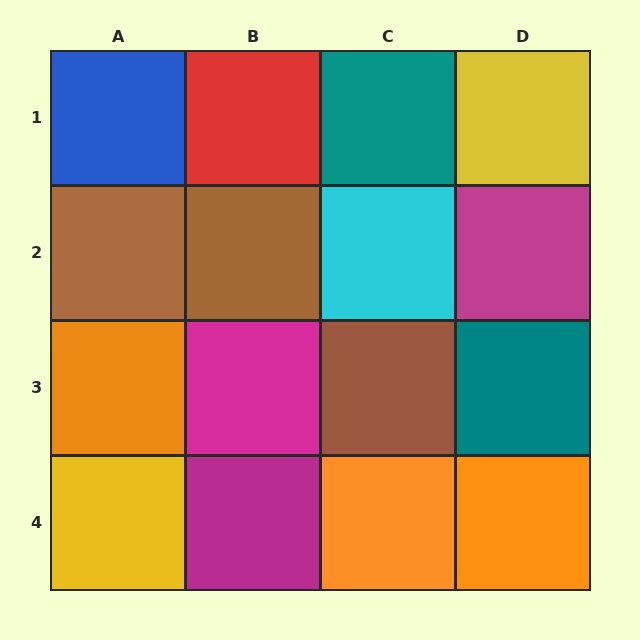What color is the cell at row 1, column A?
Blue.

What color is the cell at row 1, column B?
Red.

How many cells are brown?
3 cells are brown.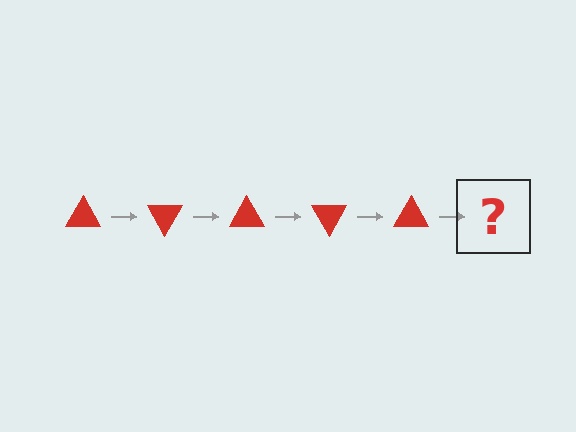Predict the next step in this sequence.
The next step is a red triangle rotated 300 degrees.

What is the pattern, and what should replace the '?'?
The pattern is that the triangle rotates 60 degrees each step. The '?' should be a red triangle rotated 300 degrees.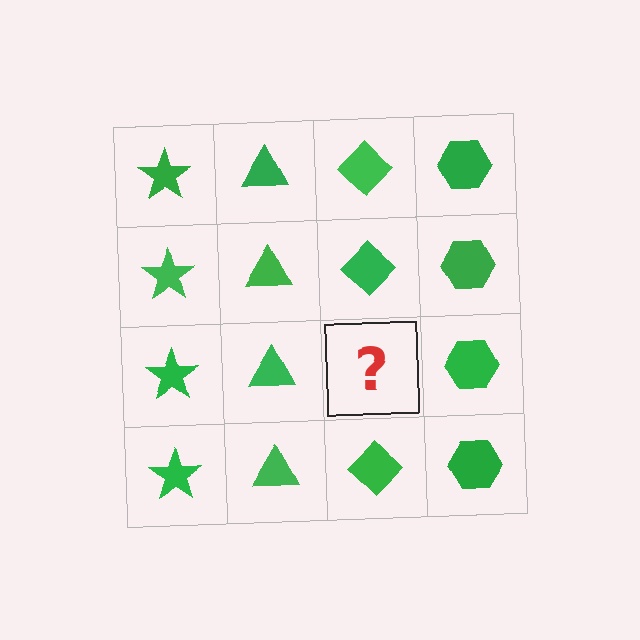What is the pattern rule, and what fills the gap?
The rule is that each column has a consistent shape. The gap should be filled with a green diamond.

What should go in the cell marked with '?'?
The missing cell should contain a green diamond.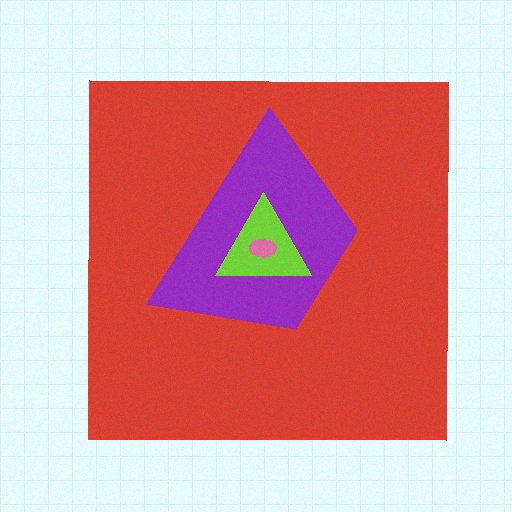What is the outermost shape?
The red square.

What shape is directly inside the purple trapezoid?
The lime triangle.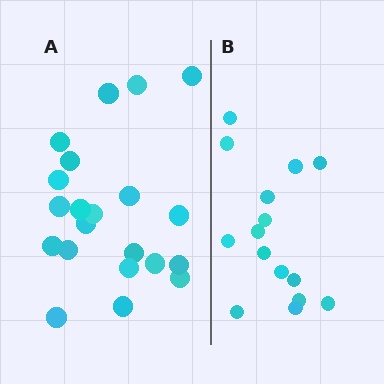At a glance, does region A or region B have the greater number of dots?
Region A (the left region) has more dots.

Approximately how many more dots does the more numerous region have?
Region A has about 6 more dots than region B.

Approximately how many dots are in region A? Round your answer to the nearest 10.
About 20 dots. (The exact count is 21, which rounds to 20.)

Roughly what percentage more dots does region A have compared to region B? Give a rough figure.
About 40% more.